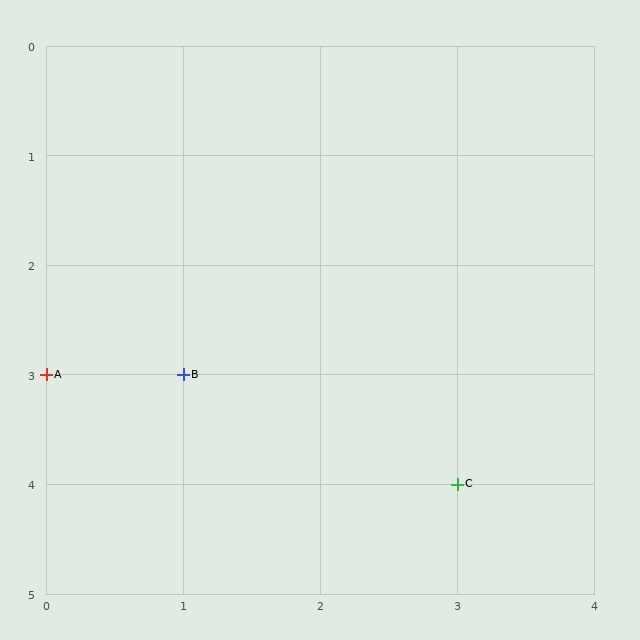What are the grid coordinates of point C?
Point C is at grid coordinates (3, 4).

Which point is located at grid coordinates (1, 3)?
Point B is at (1, 3).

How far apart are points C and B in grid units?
Points C and B are 2 columns and 1 row apart (about 2.2 grid units diagonally).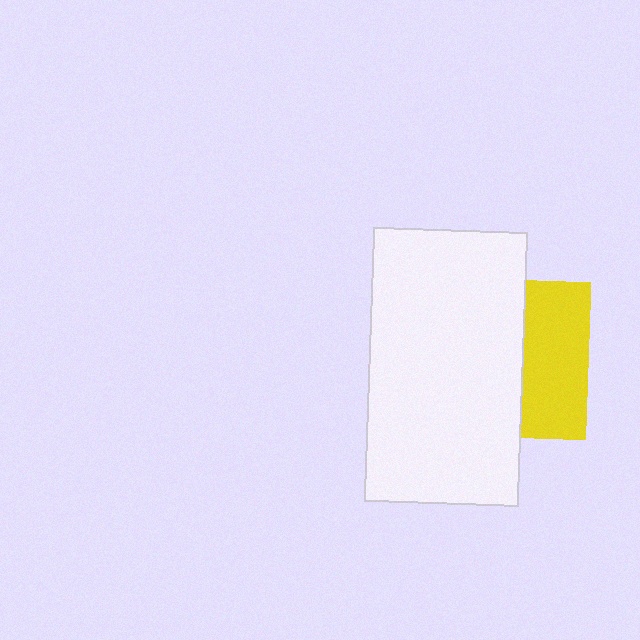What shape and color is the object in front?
The object in front is a white rectangle.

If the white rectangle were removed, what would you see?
You would see the complete yellow square.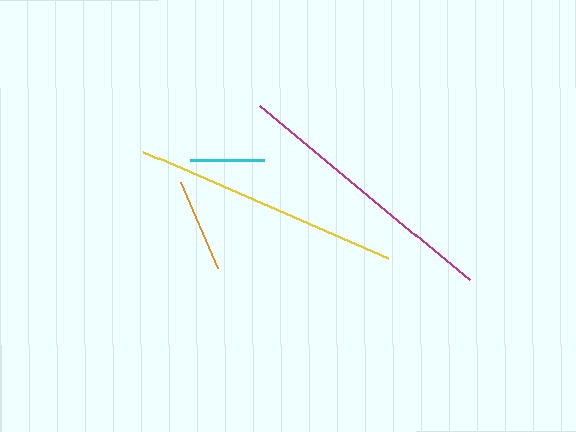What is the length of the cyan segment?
The cyan segment is approximately 75 pixels long.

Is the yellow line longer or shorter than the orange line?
The yellow line is longer than the orange line.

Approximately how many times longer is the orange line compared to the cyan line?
The orange line is approximately 1.3 times the length of the cyan line.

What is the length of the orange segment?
The orange segment is approximately 93 pixels long.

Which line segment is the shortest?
The cyan line is the shortest at approximately 75 pixels.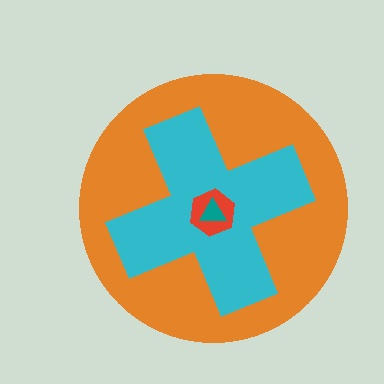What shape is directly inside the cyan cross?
The red hexagon.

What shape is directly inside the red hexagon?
The teal triangle.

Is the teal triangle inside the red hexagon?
Yes.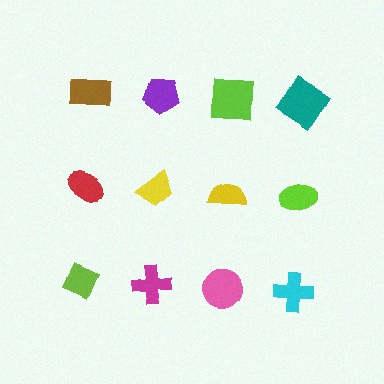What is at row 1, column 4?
A teal diamond.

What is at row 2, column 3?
A yellow semicircle.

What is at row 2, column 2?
A yellow trapezoid.